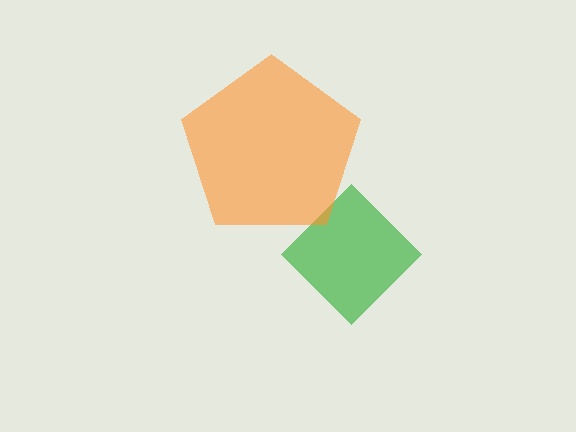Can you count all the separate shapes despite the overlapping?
Yes, there are 2 separate shapes.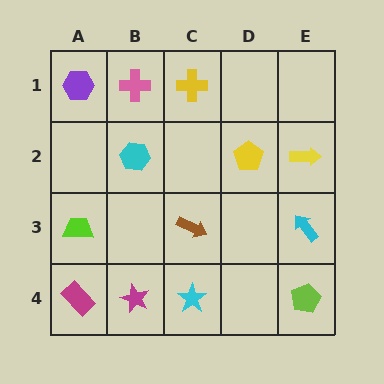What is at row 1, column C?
A yellow cross.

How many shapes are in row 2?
3 shapes.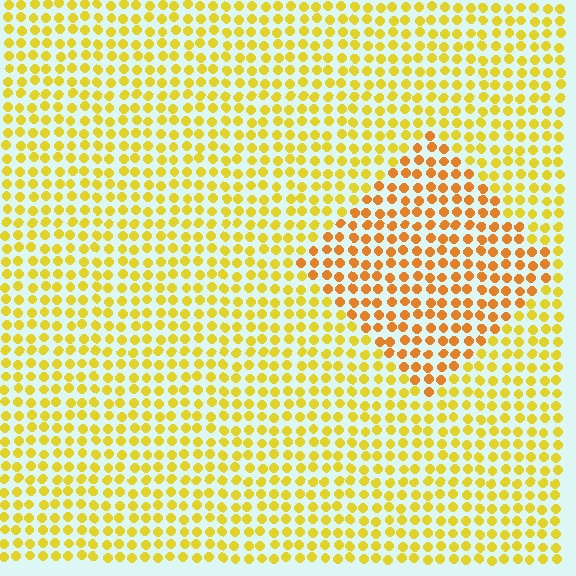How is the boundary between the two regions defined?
The boundary is defined purely by a slight shift in hue (about 27 degrees). Spacing, size, and orientation are identical on both sides.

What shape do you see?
I see a diamond.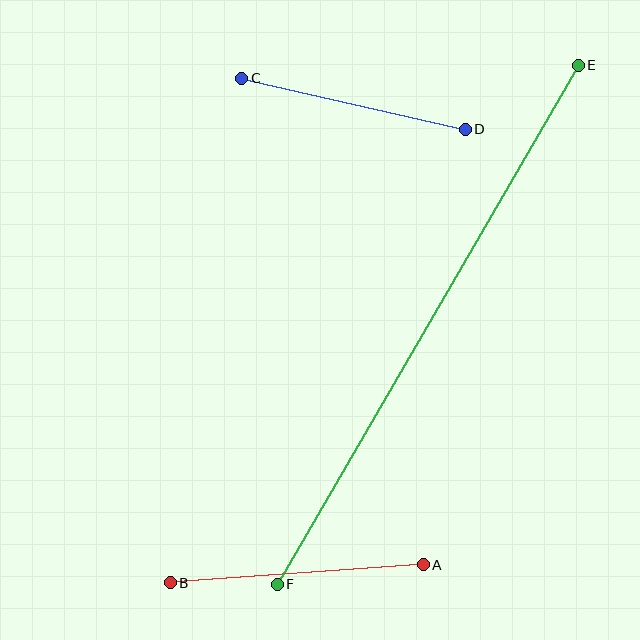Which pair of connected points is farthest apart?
Points E and F are farthest apart.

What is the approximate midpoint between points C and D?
The midpoint is at approximately (353, 104) pixels.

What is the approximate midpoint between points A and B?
The midpoint is at approximately (297, 574) pixels.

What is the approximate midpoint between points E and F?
The midpoint is at approximately (428, 325) pixels.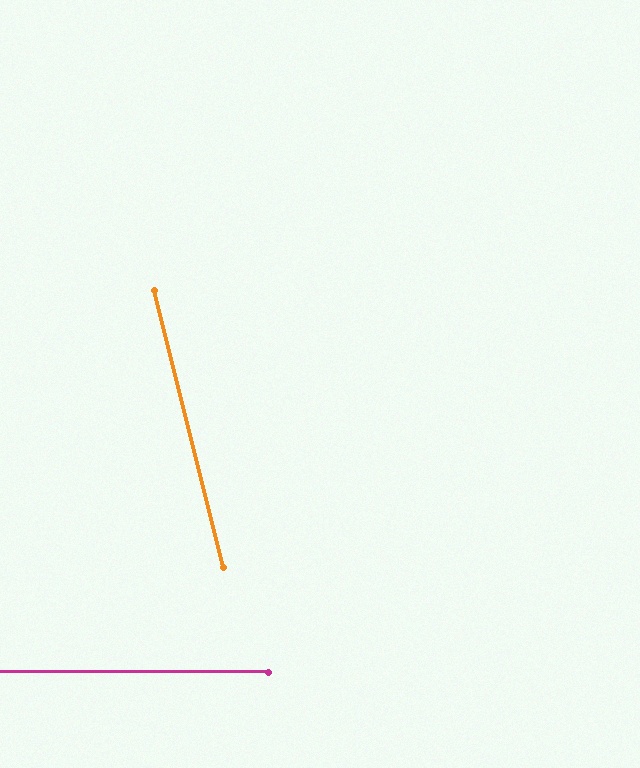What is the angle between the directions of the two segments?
Approximately 76 degrees.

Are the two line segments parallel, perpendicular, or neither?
Neither parallel nor perpendicular — they differ by about 76°.